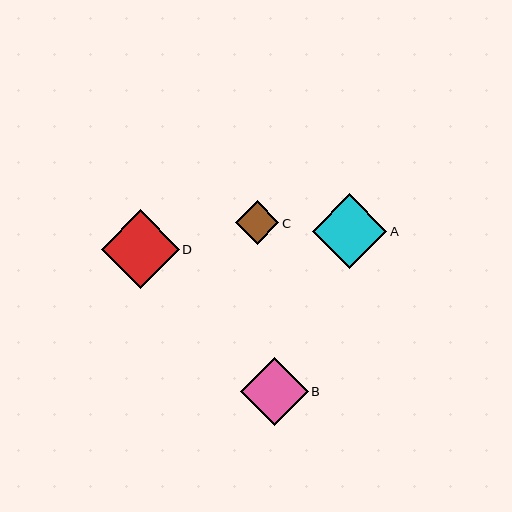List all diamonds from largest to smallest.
From largest to smallest: D, A, B, C.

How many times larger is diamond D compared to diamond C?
Diamond D is approximately 1.8 times the size of diamond C.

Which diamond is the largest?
Diamond D is the largest with a size of approximately 78 pixels.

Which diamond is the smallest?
Diamond C is the smallest with a size of approximately 44 pixels.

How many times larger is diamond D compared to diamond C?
Diamond D is approximately 1.8 times the size of diamond C.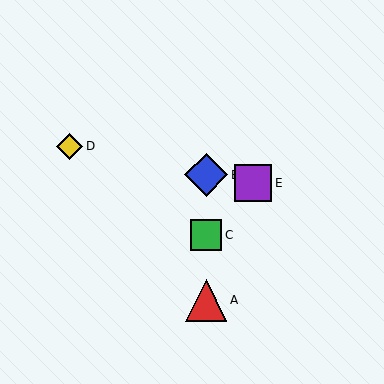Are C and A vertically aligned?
Yes, both are at x≈206.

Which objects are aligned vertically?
Objects A, B, C are aligned vertically.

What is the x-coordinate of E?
Object E is at x≈253.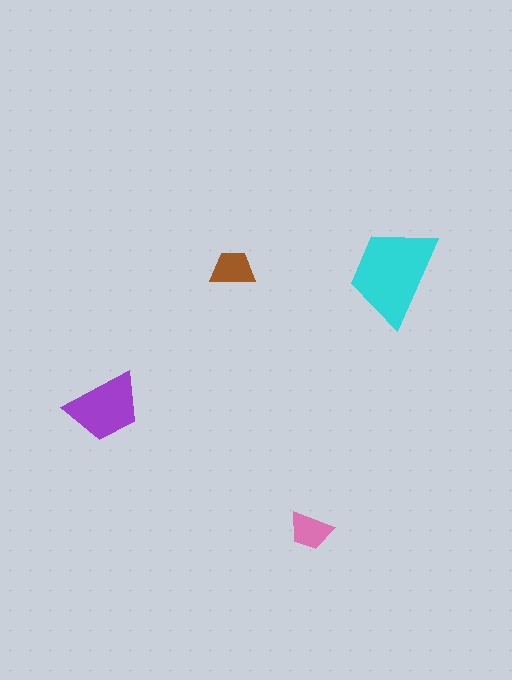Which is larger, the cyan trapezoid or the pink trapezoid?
The cyan one.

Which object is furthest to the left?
The purple trapezoid is leftmost.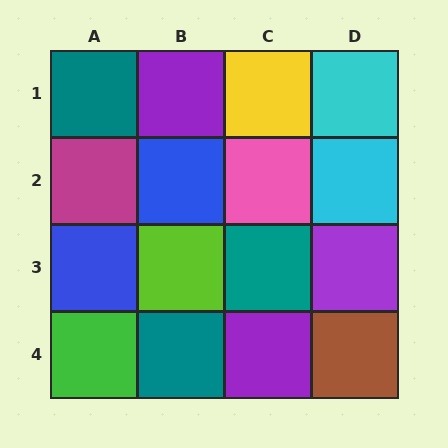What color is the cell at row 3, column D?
Purple.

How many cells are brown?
1 cell is brown.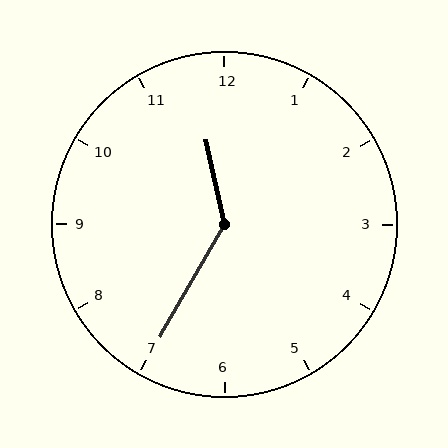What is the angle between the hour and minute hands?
Approximately 138 degrees.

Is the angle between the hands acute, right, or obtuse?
It is obtuse.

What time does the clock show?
11:35.